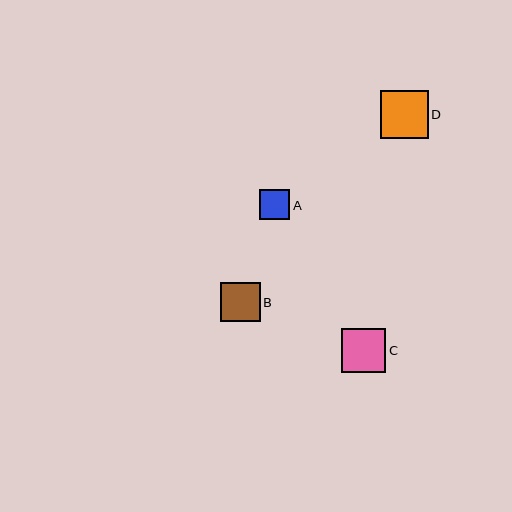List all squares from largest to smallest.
From largest to smallest: D, C, B, A.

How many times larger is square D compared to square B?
Square D is approximately 1.2 times the size of square B.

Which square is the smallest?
Square A is the smallest with a size of approximately 30 pixels.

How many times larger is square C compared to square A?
Square C is approximately 1.5 times the size of square A.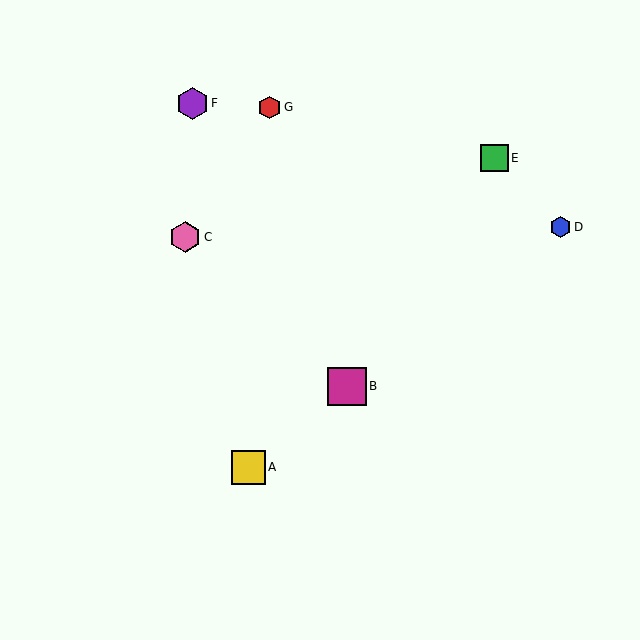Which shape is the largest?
The magenta square (labeled B) is the largest.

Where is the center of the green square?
The center of the green square is at (494, 158).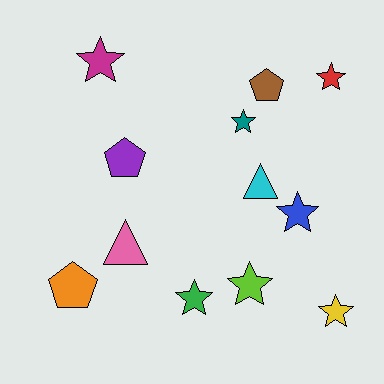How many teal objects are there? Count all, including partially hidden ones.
There is 1 teal object.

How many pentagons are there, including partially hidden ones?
There are 3 pentagons.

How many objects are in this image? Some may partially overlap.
There are 12 objects.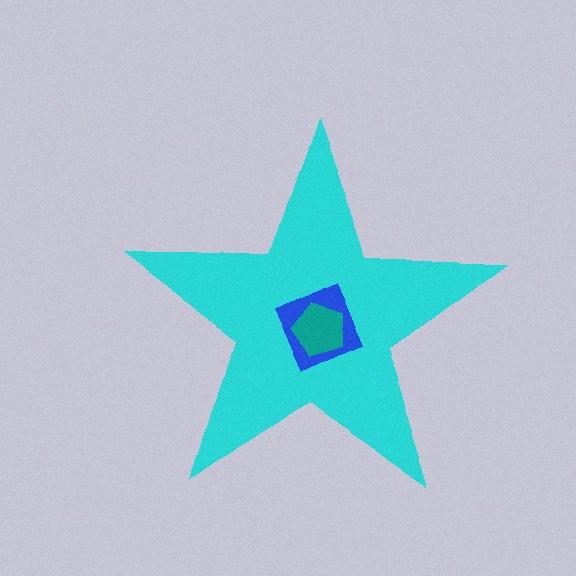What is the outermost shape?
The cyan star.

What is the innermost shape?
The teal pentagon.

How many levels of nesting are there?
3.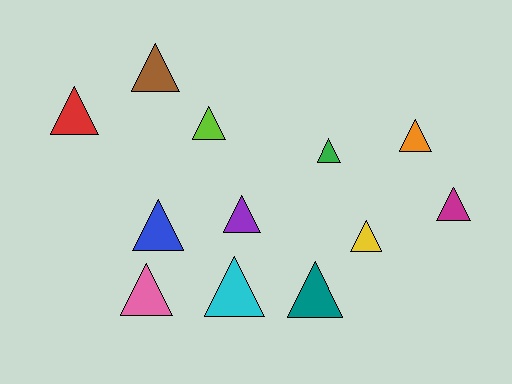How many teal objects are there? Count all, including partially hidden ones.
There is 1 teal object.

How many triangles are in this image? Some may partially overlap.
There are 12 triangles.